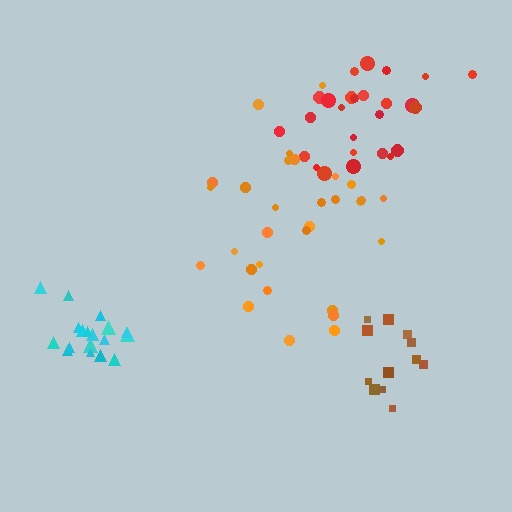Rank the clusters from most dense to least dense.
cyan, brown, red, orange.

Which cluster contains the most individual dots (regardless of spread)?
Orange (30).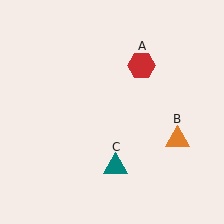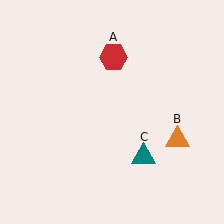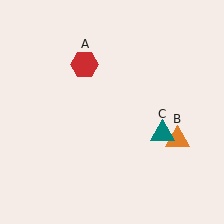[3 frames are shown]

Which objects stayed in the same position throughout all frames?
Orange triangle (object B) remained stationary.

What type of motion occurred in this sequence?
The red hexagon (object A), teal triangle (object C) rotated counterclockwise around the center of the scene.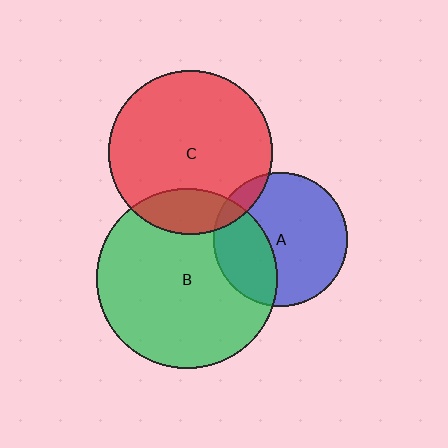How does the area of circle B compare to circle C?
Approximately 1.2 times.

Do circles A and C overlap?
Yes.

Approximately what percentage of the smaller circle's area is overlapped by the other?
Approximately 10%.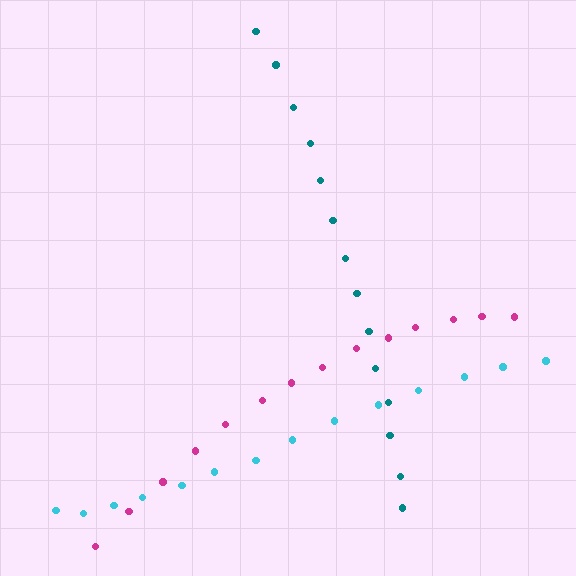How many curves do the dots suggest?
There are 3 distinct paths.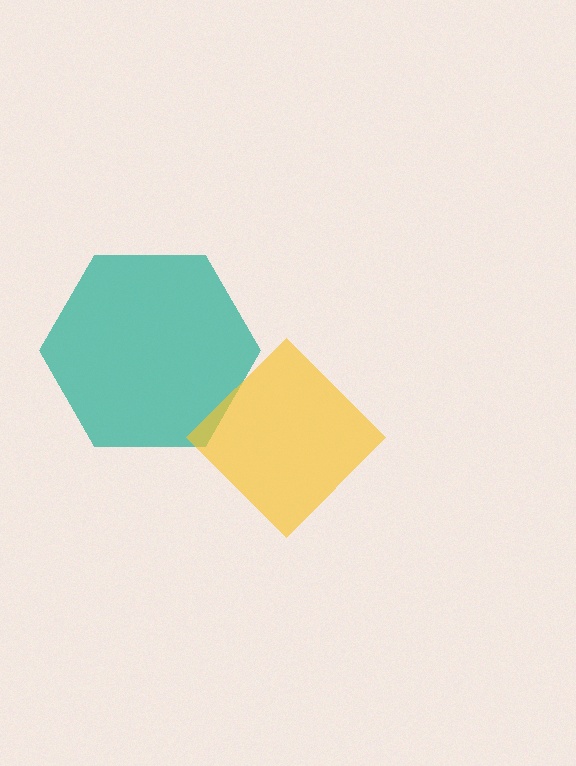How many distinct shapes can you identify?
There are 2 distinct shapes: a teal hexagon, a yellow diamond.